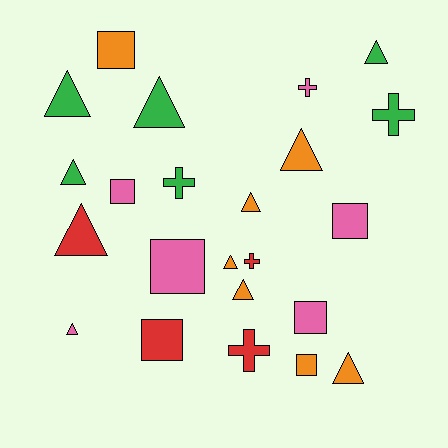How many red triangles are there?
There is 1 red triangle.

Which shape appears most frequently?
Triangle, with 11 objects.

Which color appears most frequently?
Orange, with 7 objects.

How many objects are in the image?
There are 23 objects.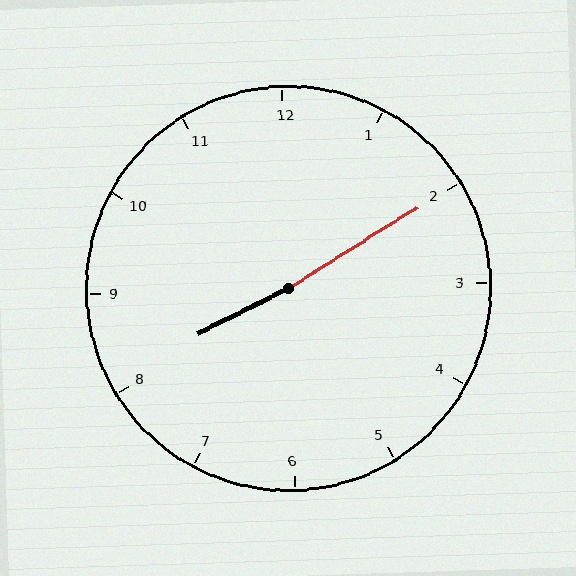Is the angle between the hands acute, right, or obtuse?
It is obtuse.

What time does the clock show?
8:10.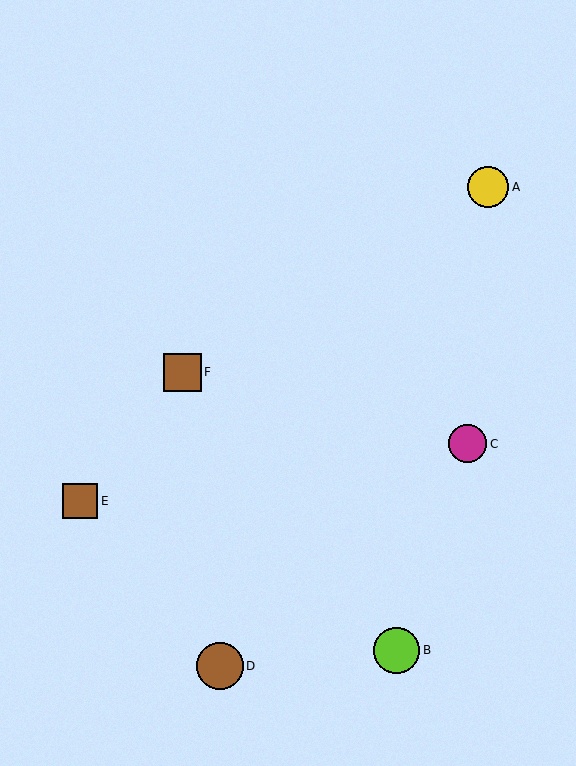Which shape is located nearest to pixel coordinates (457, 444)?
The magenta circle (labeled C) at (467, 444) is nearest to that location.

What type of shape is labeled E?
Shape E is a brown square.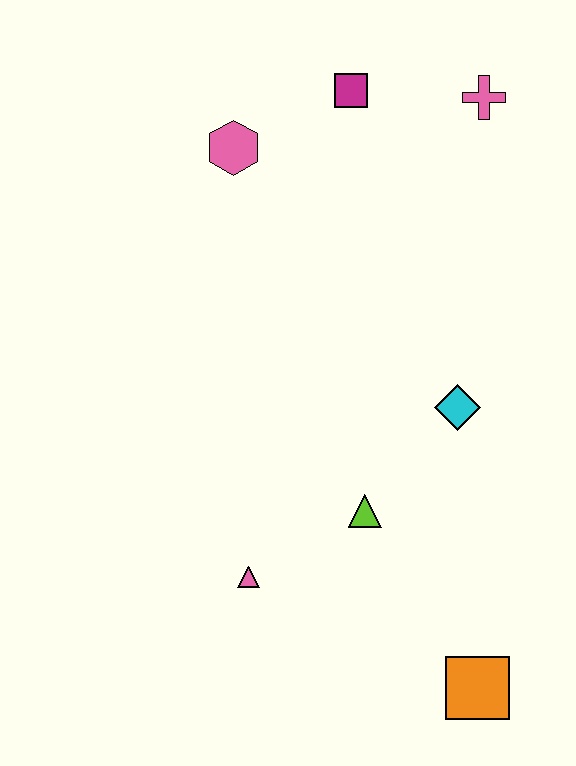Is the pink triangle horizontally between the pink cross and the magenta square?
No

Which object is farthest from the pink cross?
The orange square is farthest from the pink cross.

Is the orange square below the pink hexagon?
Yes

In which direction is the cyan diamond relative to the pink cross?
The cyan diamond is below the pink cross.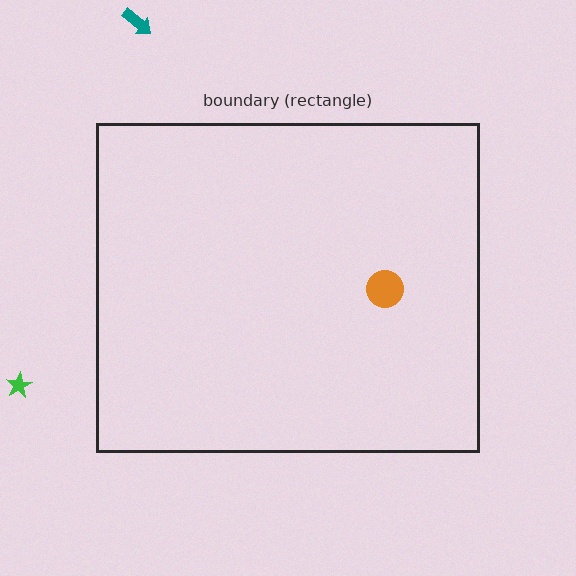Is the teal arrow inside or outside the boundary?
Outside.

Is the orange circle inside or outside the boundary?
Inside.